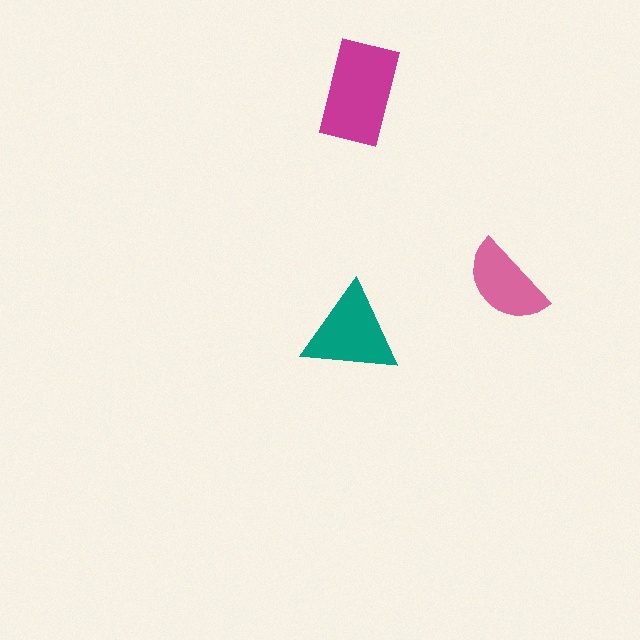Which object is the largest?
The magenta rectangle.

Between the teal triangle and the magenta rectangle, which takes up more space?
The magenta rectangle.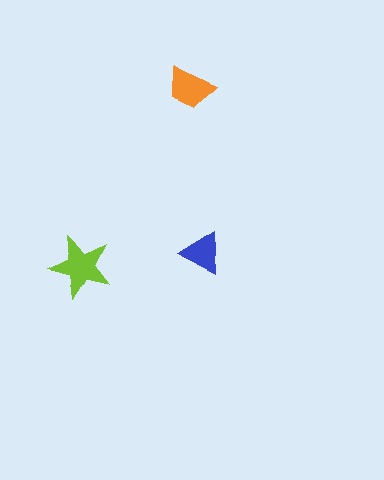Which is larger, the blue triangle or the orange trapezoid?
The orange trapezoid.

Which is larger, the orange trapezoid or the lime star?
The lime star.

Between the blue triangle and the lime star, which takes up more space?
The lime star.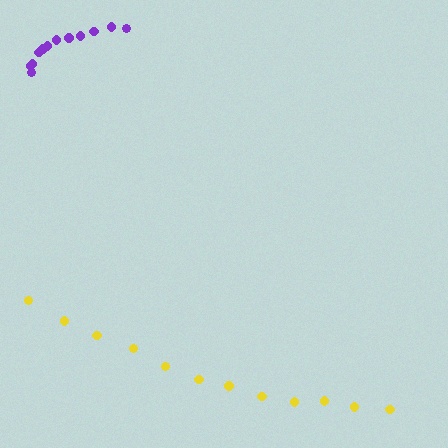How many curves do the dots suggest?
There are 2 distinct paths.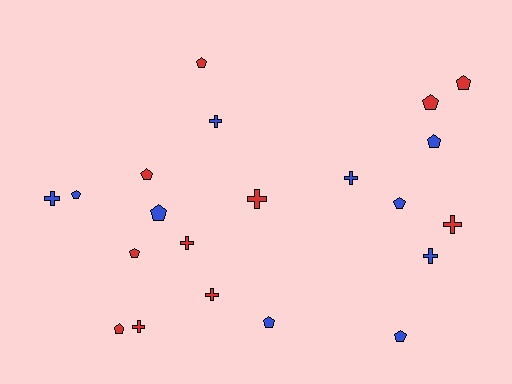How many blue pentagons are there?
There are 6 blue pentagons.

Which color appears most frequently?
Red, with 11 objects.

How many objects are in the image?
There are 21 objects.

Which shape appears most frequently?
Pentagon, with 12 objects.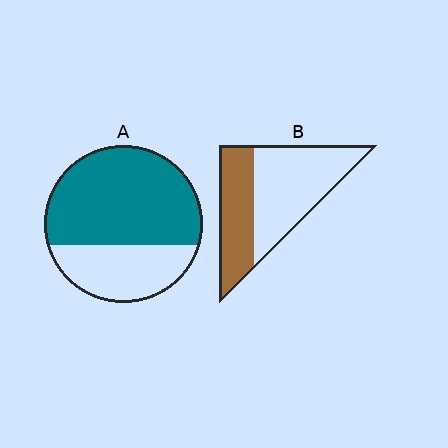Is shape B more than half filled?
No.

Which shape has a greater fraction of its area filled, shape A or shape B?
Shape A.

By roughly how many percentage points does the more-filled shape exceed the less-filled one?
By roughly 25 percentage points (A over B).